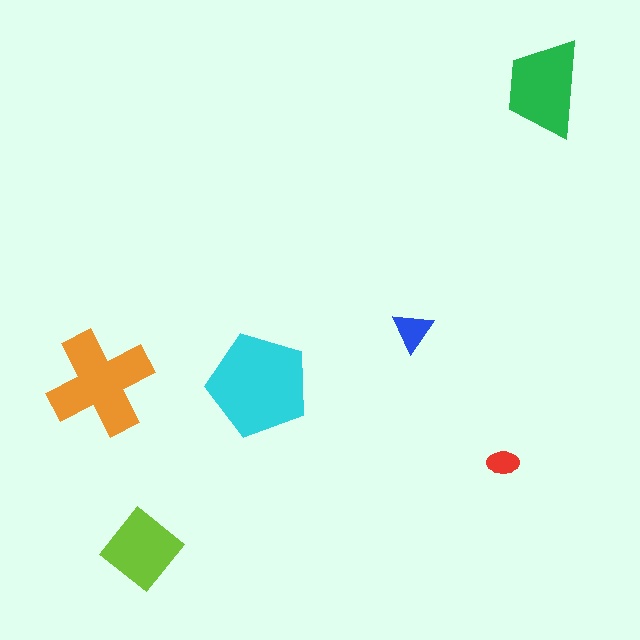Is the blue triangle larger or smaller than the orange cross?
Smaller.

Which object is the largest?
The cyan pentagon.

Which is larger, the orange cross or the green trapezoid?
The orange cross.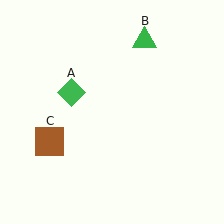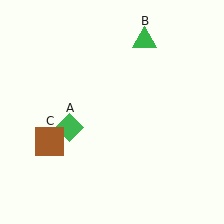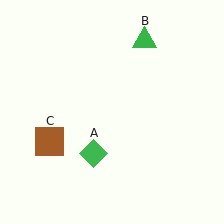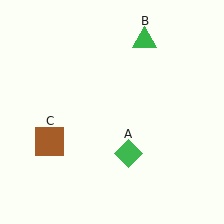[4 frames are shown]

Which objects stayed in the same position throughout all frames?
Green triangle (object B) and brown square (object C) remained stationary.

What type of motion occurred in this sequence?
The green diamond (object A) rotated counterclockwise around the center of the scene.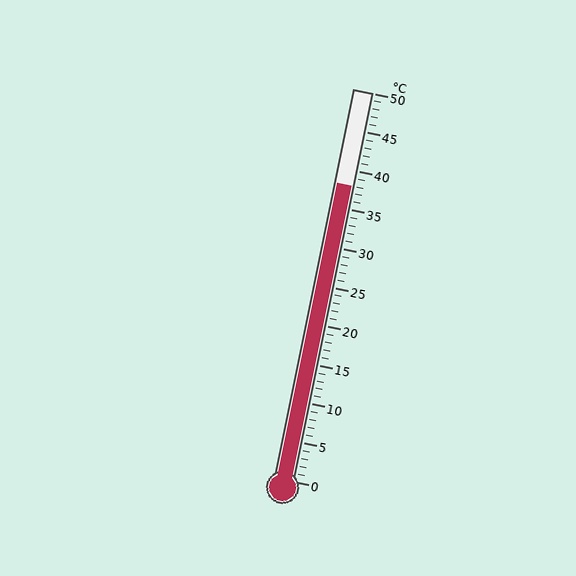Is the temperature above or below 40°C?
The temperature is below 40°C.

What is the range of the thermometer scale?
The thermometer scale ranges from 0°C to 50°C.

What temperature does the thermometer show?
The thermometer shows approximately 38°C.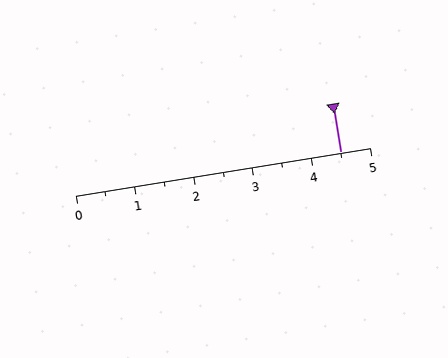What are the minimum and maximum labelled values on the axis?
The axis runs from 0 to 5.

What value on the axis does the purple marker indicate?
The marker indicates approximately 4.5.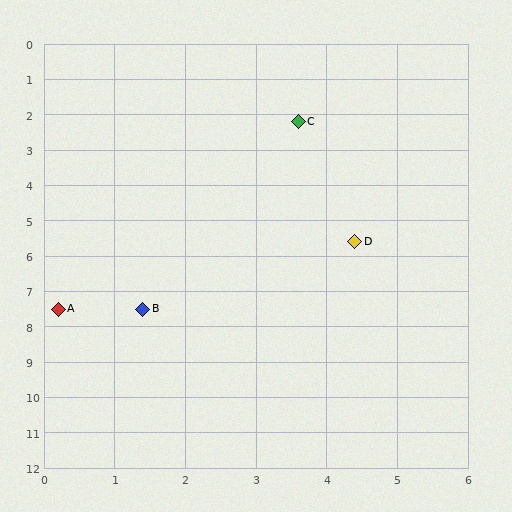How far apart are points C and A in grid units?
Points C and A are about 6.3 grid units apart.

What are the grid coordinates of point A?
Point A is at approximately (0.2, 7.5).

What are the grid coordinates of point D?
Point D is at approximately (4.4, 5.6).